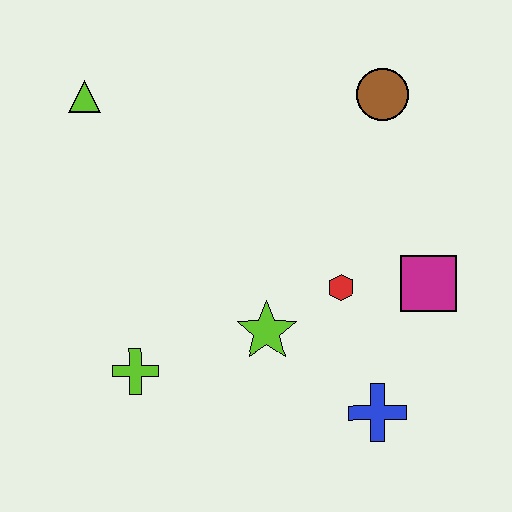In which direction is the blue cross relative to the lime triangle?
The blue cross is below the lime triangle.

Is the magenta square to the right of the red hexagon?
Yes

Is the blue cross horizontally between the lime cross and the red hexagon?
No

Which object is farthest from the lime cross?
The brown circle is farthest from the lime cross.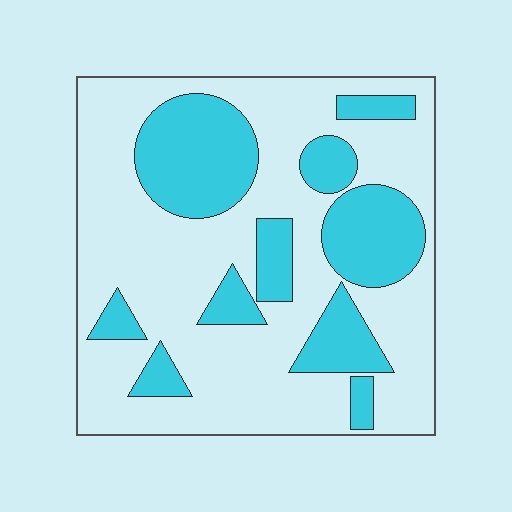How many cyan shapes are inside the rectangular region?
10.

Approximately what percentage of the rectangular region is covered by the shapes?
Approximately 30%.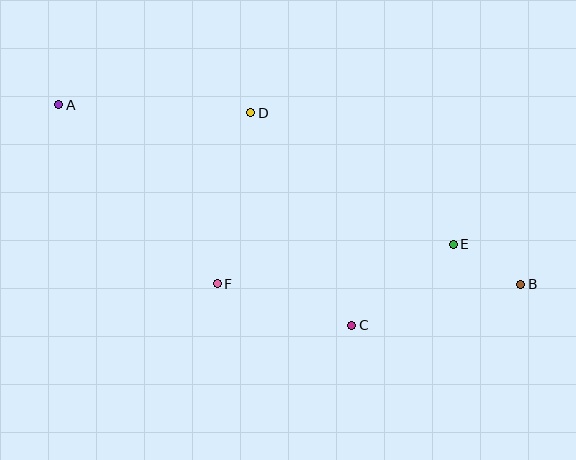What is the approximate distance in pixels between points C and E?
The distance between C and E is approximately 130 pixels.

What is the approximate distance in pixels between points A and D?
The distance between A and D is approximately 192 pixels.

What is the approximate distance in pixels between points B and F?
The distance between B and F is approximately 304 pixels.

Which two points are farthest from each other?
Points A and B are farthest from each other.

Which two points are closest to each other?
Points B and E are closest to each other.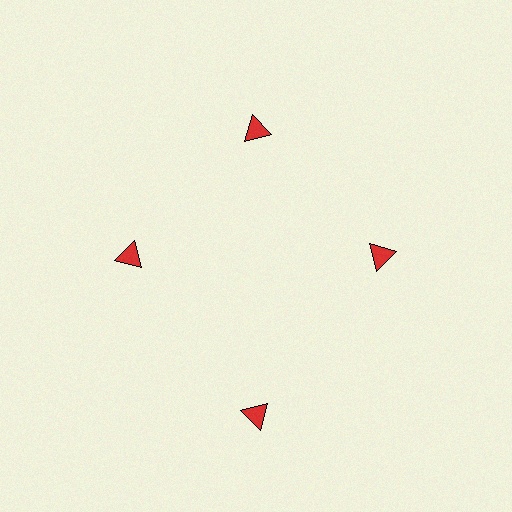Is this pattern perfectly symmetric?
No. The 4 red triangles are arranged in a ring, but one element near the 6 o'clock position is pushed outward from the center, breaking the 4-fold rotational symmetry.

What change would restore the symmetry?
The symmetry would be restored by moving it inward, back onto the ring so that all 4 triangles sit at equal angles and equal distance from the center.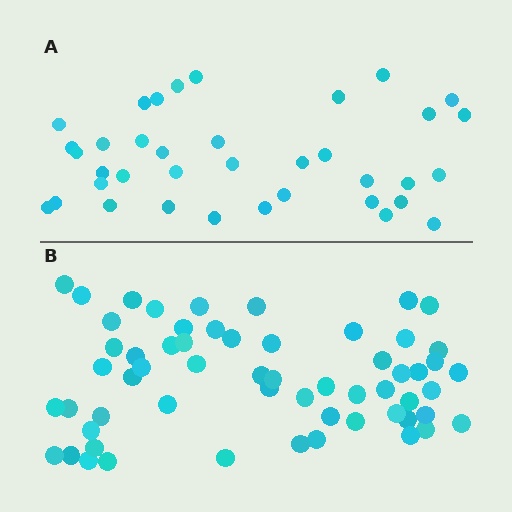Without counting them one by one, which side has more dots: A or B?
Region B (the bottom region) has more dots.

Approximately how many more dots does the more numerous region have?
Region B has approximately 20 more dots than region A.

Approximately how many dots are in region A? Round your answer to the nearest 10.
About 40 dots. (The exact count is 37, which rounds to 40.)